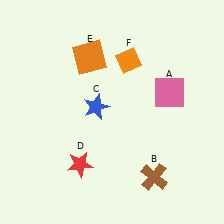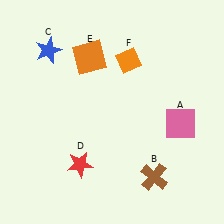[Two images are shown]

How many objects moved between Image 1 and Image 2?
2 objects moved between the two images.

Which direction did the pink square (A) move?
The pink square (A) moved down.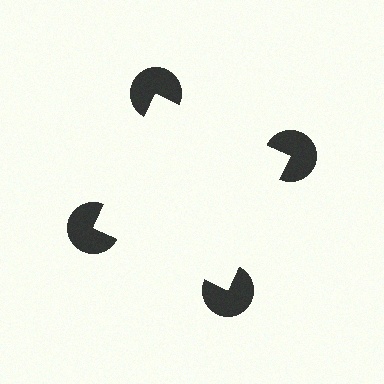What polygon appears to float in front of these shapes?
An illusory square — its edges are inferred from the aligned wedge cuts in the pac-man discs, not physically drawn.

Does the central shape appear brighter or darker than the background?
It typically appears slightly brighter than the background, even though no actual brightness change is drawn.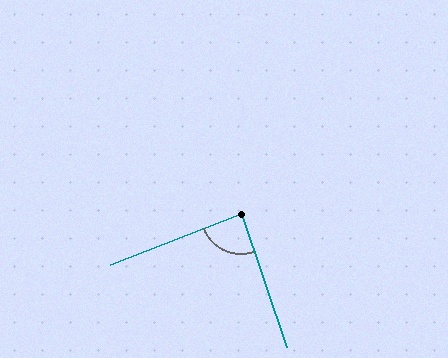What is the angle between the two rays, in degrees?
Approximately 87 degrees.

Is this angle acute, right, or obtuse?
It is approximately a right angle.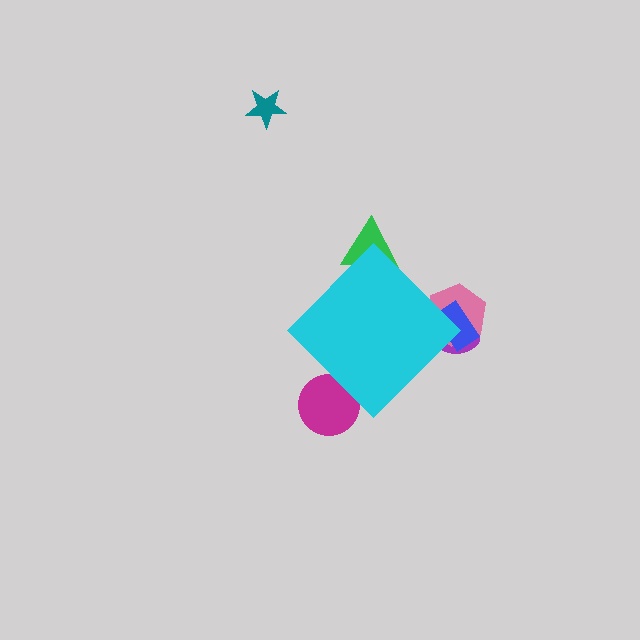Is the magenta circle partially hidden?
Yes, the magenta circle is partially hidden behind the cyan diamond.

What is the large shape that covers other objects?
A cyan diamond.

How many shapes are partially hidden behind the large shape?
5 shapes are partially hidden.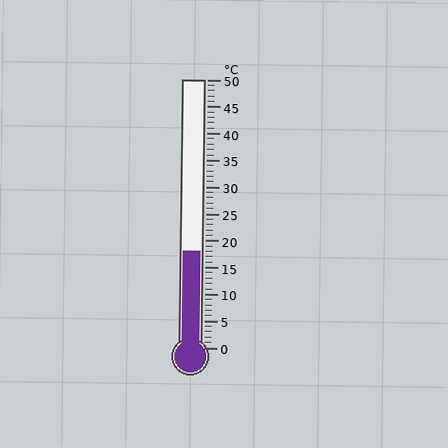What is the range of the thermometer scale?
The thermometer scale ranges from 0°C to 50°C.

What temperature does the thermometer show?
The thermometer shows approximately 18°C.